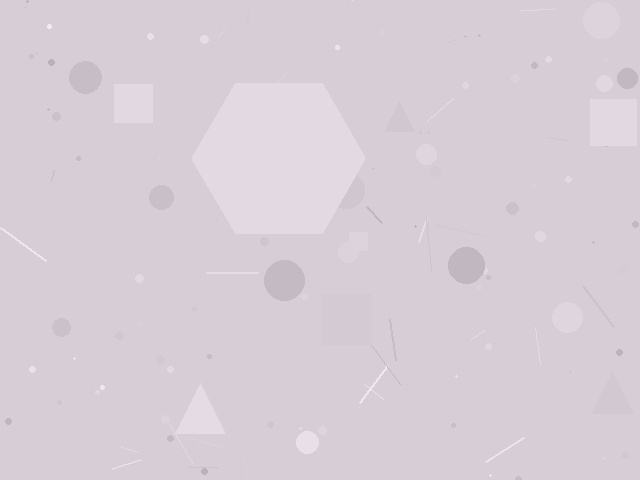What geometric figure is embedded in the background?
A hexagon is embedded in the background.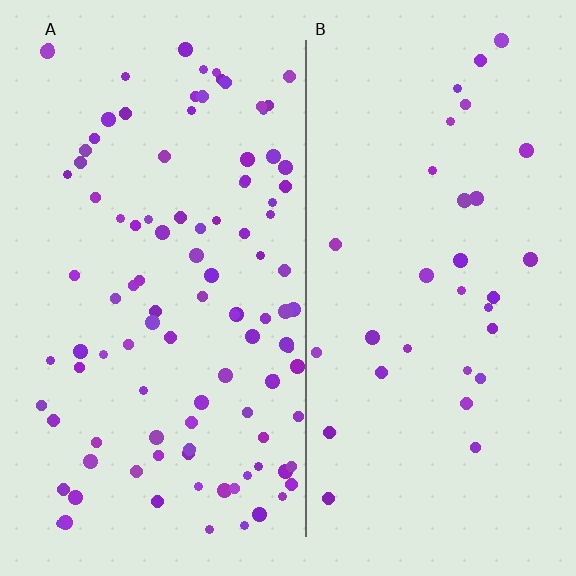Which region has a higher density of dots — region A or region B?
A (the left).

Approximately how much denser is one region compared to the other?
Approximately 3.2× — region A over region B.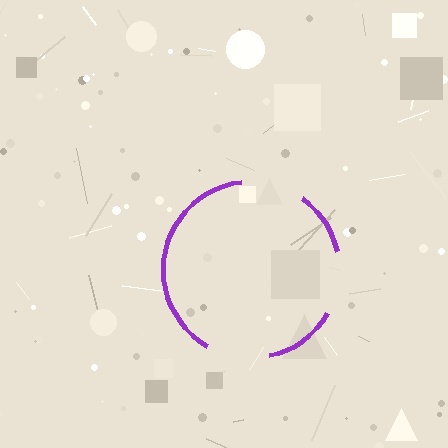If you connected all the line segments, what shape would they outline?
They would outline a circle.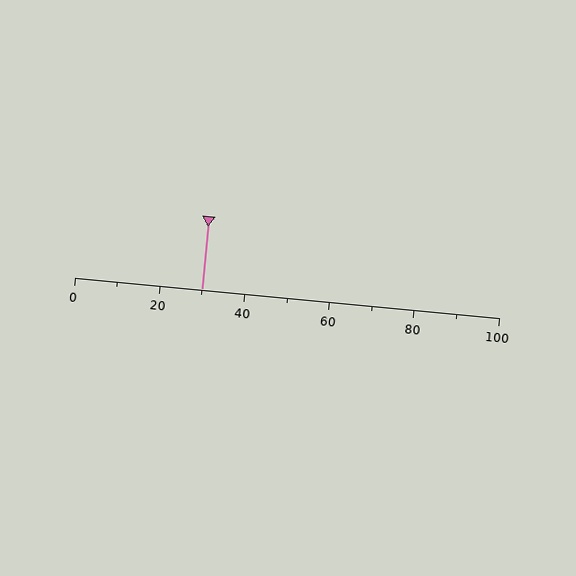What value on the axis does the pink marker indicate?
The marker indicates approximately 30.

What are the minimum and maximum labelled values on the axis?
The axis runs from 0 to 100.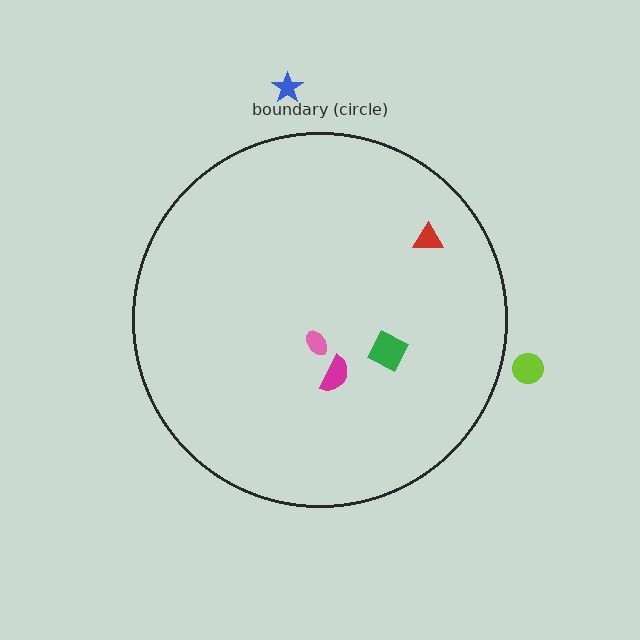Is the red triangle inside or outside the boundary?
Inside.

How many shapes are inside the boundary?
4 inside, 2 outside.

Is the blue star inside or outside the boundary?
Outside.